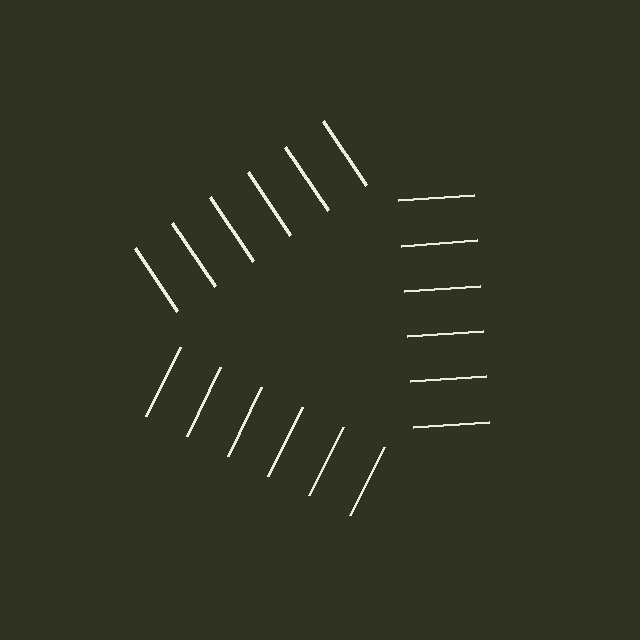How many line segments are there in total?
18 — 6 along each of the 3 edges.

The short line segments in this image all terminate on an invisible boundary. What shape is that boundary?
An illusory triangle — the line segments terminate on its edges but no continuous stroke is drawn.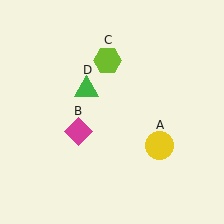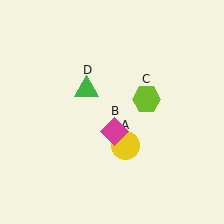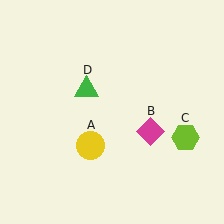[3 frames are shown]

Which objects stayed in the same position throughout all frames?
Green triangle (object D) remained stationary.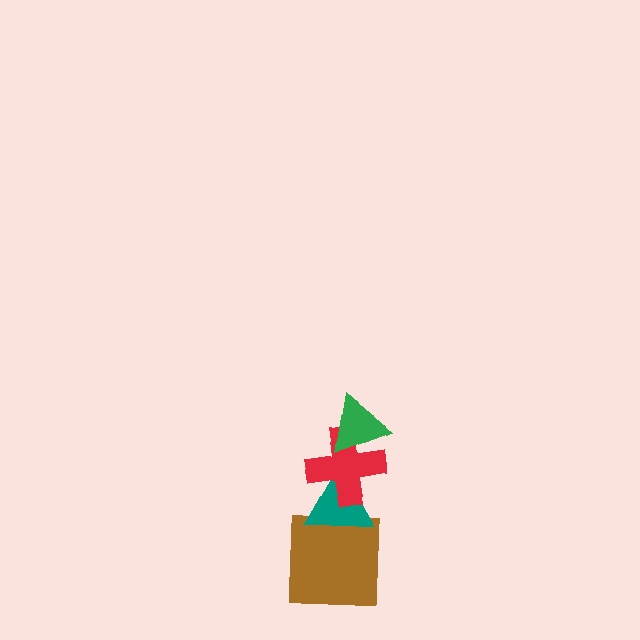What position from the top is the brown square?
The brown square is 4th from the top.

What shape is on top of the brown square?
The teal triangle is on top of the brown square.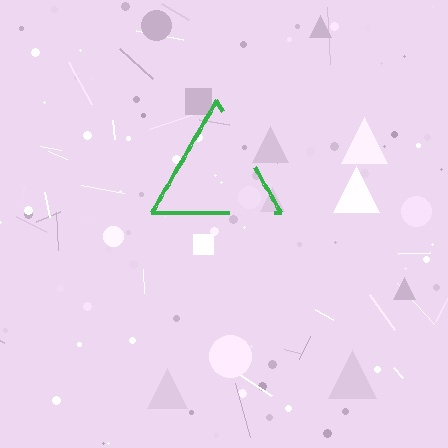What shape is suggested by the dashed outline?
The dashed outline suggests a triangle.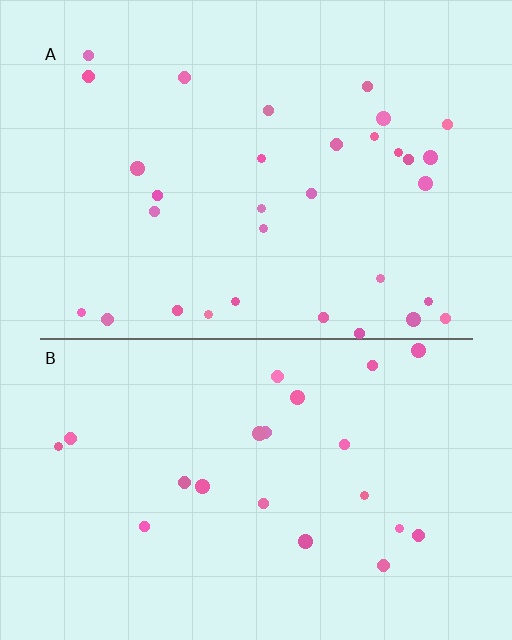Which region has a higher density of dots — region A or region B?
A (the top).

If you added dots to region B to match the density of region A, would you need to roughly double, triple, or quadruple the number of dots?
Approximately double.